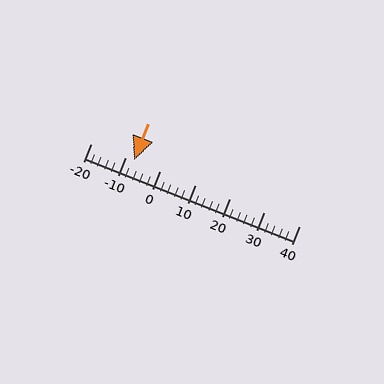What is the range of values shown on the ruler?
The ruler shows values from -20 to 40.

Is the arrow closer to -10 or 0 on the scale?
The arrow is closer to -10.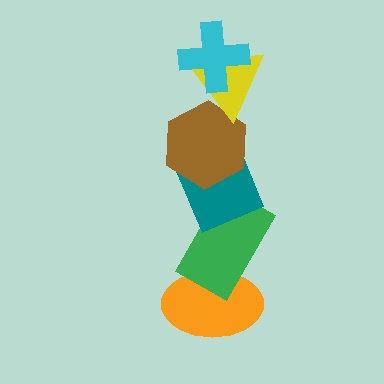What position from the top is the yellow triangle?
The yellow triangle is 2nd from the top.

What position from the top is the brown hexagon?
The brown hexagon is 3rd from the top.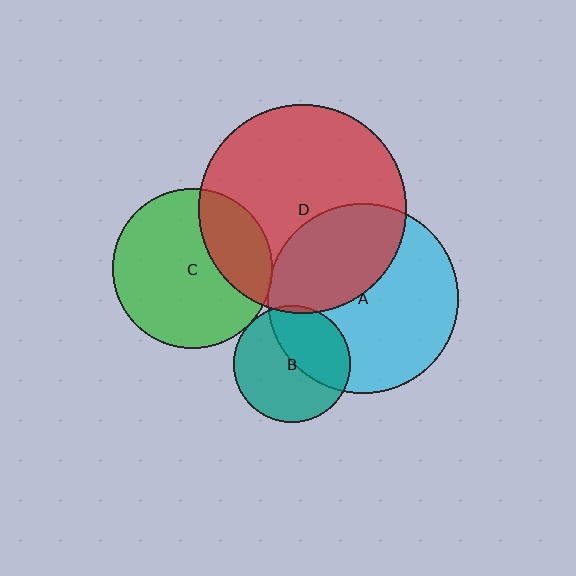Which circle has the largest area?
Circle D (red).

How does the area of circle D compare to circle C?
Approximately 1.7 times.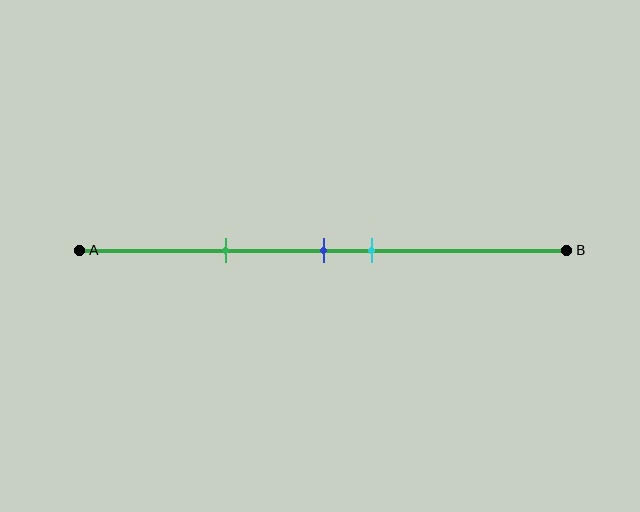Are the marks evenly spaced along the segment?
No, the marks are not evenly spaced.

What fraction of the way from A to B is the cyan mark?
The cyan mark is approximately 60% (0.6) of the way from A to B.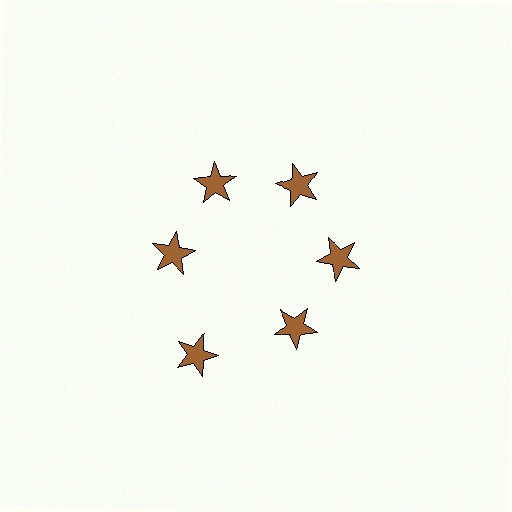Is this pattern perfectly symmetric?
No. The 6 brown stars are arranged in a ring, but one element near the 7 o'clock position is pushed outward from the center, breaking the 6-fold rotational symmetry.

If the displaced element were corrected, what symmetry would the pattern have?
It would have 6-fold rotational symmetry — the pattern would map onto itself every 60 degrees.